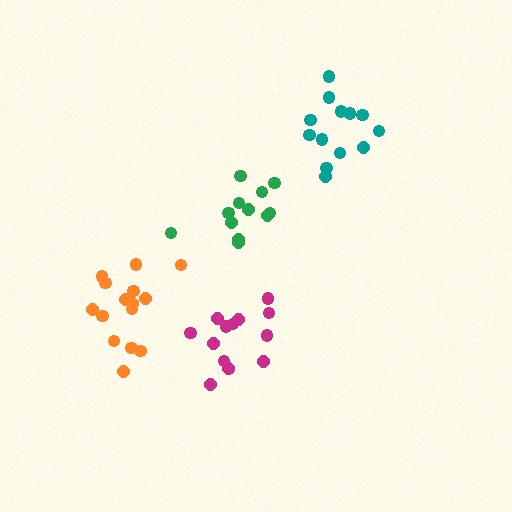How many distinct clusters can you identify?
There are 4 distinct clusters.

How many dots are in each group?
Group 1: 14 dots, Group 2: 13 dots, Group 3: 15 dots, Group 4: 12 dots (54 total).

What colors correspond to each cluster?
The clusters are colored: magenta, teal, orange, green.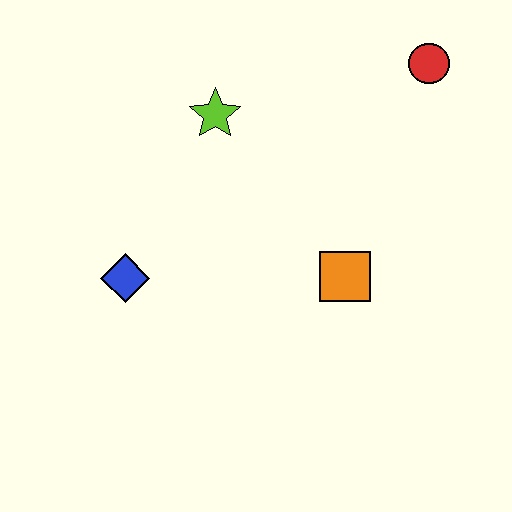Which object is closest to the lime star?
The blue diamond is closest to the lime star.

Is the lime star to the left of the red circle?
Yes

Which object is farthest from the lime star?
The red circle is farthest from the lime star.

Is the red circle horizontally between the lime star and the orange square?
No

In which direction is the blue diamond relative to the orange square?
The blue diamond is to the left of the orange square.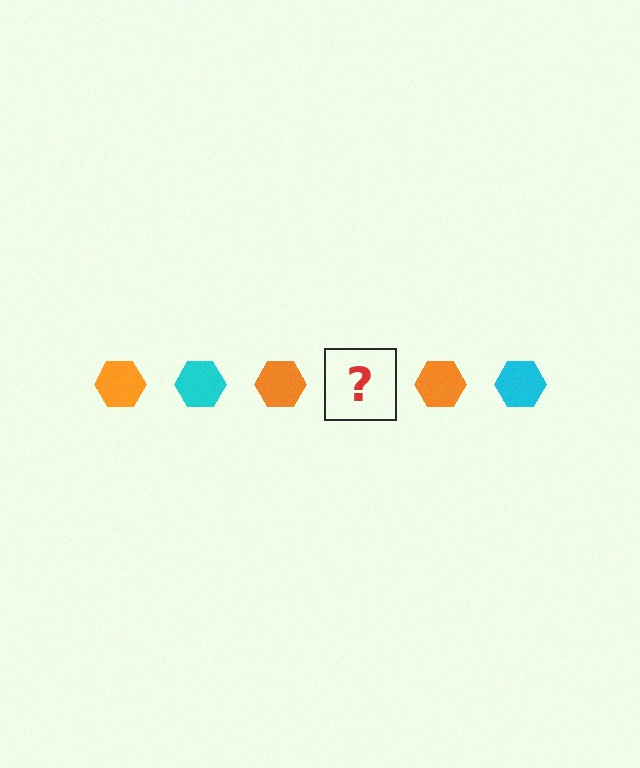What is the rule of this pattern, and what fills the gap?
The rule is that the pattern cycles through orange, cyan hexagons. The gap should be filled with a cyan hexagon.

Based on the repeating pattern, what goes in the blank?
The blank should be a cyan hexagon.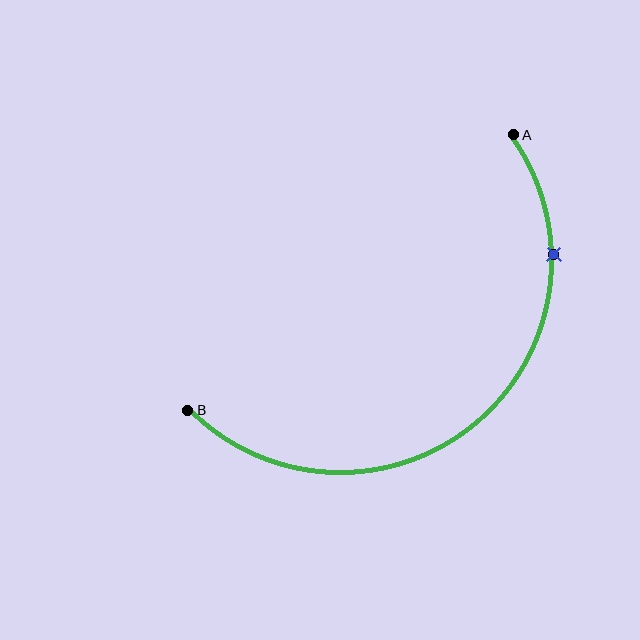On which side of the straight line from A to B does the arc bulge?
The arc bulges below and to the right of the straight line connecting A and B.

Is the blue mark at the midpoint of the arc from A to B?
No. The blue mark lies on the arc but is closer to endpoint A. The arc midpoint would be at the point on the curve equidistant along the arc from both A and B.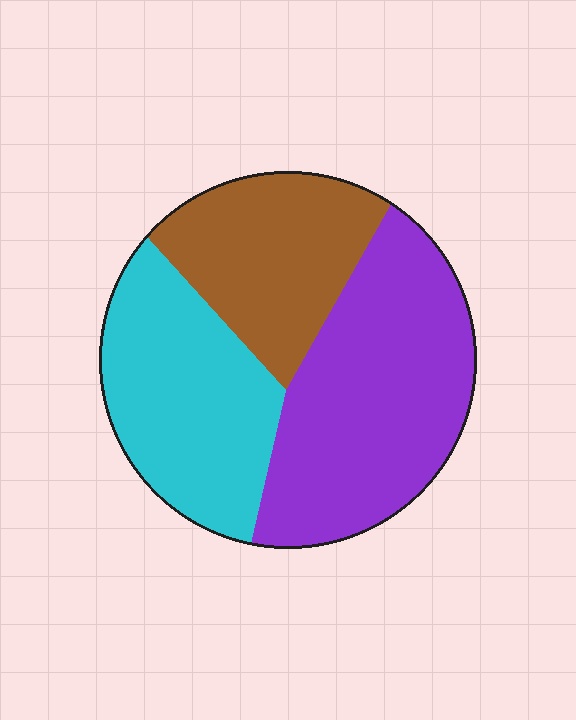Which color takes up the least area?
Brown, at roughly 25%.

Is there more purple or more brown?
Purple.